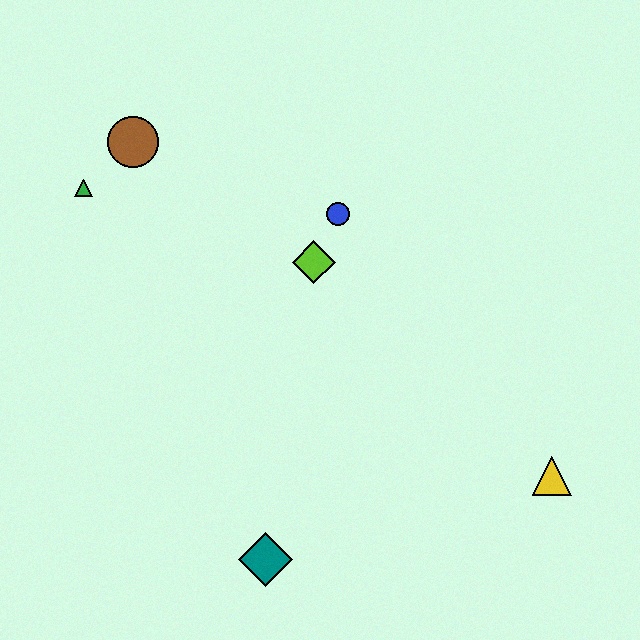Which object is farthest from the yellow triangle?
The green triangle is farthest from the yellow triangle.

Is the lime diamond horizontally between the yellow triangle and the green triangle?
Yes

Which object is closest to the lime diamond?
The blue circle is closest to the lime diamond.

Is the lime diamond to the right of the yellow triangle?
No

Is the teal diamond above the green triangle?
No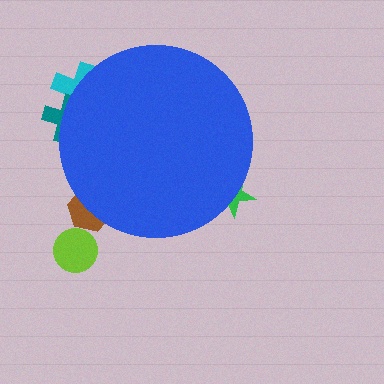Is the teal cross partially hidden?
Yes, the teal cross is partially hidden behind the blue circle.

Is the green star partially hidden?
Yes, the green star is partially hidden behind the blue circle.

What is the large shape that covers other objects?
A blue circle.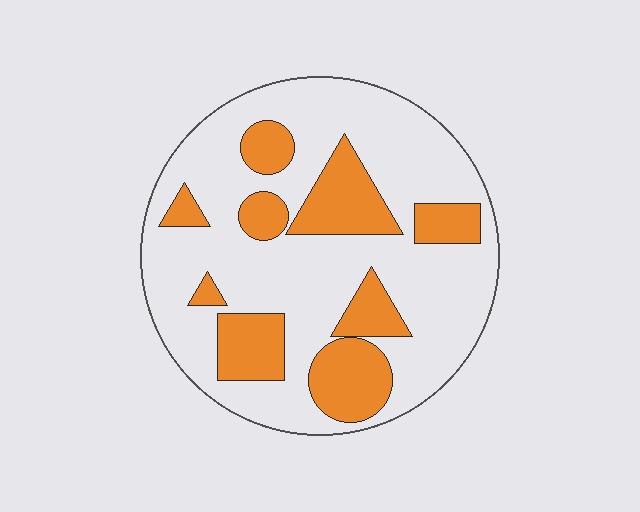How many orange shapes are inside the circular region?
9.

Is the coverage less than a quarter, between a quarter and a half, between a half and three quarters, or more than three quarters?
Between a quarter and a half.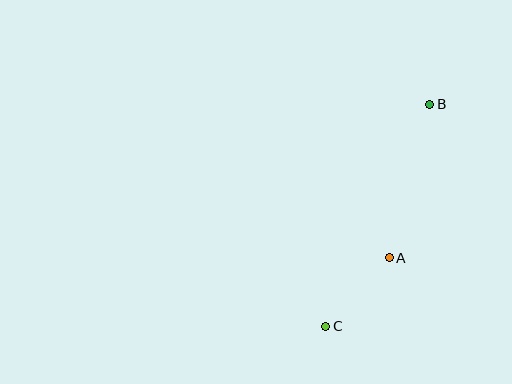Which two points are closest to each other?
Points A and C are closest to each other.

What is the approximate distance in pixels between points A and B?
The distance between A and B is approximately 158 pixels.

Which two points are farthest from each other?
Points B and C are farthest from each other.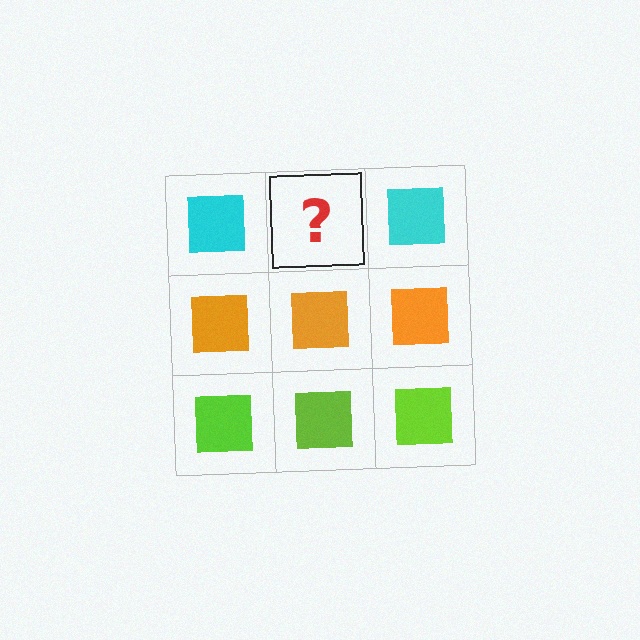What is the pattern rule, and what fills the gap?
The rule is that each row has a consistent color. The gap should be filled with a cyan square.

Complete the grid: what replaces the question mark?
The question mark should be replaced with a cyan square.